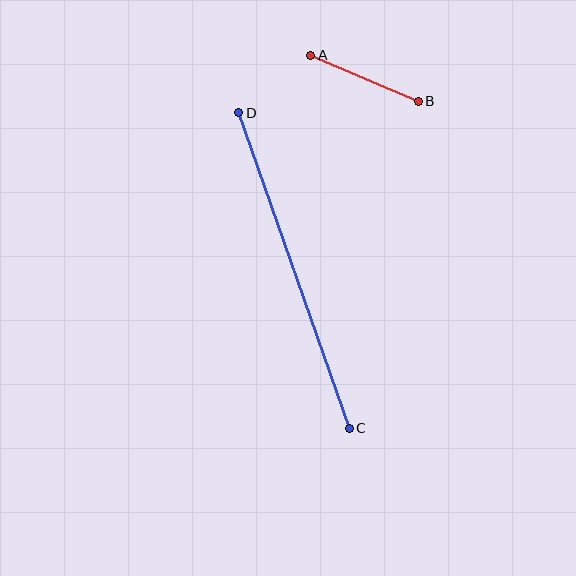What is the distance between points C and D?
The distance is approximately 334 pixels.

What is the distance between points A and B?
The distance is approximately 117 pixels.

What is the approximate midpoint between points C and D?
The midpoint is at approximately (294, 270) pixels.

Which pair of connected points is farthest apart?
Points C and D are farthest apart.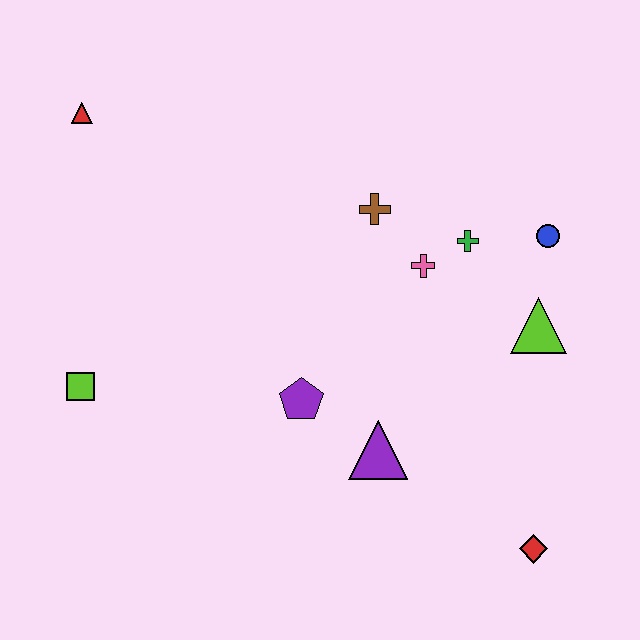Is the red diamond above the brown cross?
No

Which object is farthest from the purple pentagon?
The red triangle is farthest from the purple pentagon.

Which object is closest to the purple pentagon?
The purple triangle is closest to the purple pentagon.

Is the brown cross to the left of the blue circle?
Yes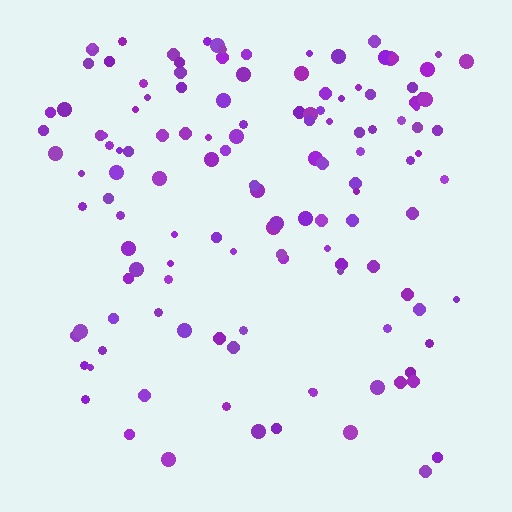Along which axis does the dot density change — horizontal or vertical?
Vertical.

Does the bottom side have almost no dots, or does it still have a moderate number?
Still a moderate number, just noticeably fewer than the top.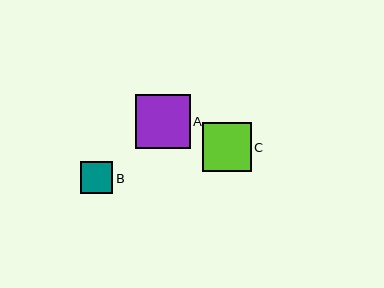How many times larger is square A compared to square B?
Square A is approximately 1.7 times the size of square B.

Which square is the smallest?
Square B is the smallest with a size of approximately 32 pixels.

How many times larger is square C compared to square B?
Square C is approximately 1.5 times the size of square B.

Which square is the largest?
Square A is the largest with a size of approximately 55 pixels.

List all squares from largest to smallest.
From largest to smallest: A, C, B.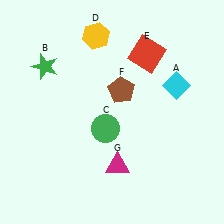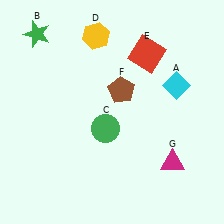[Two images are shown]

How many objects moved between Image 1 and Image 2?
2 objects moved between the two images.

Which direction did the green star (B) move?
The green star (B) moved up.